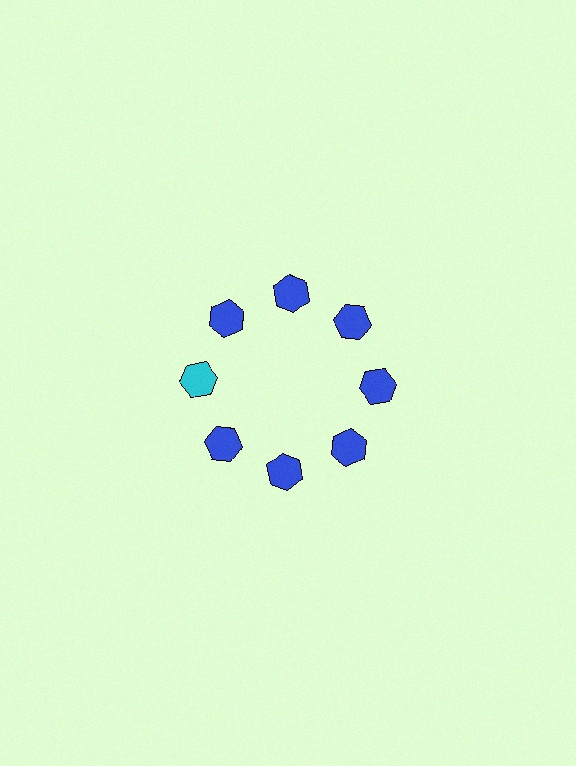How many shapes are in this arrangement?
There are 8 shapes arranged in a ring pattern.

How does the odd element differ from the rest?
It has a different color: cyan instead of blue.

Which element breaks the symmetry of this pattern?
The cyan hexagon at roughly the 9 o'clock position breaks the symmetry. All other shapes are blue hexagons.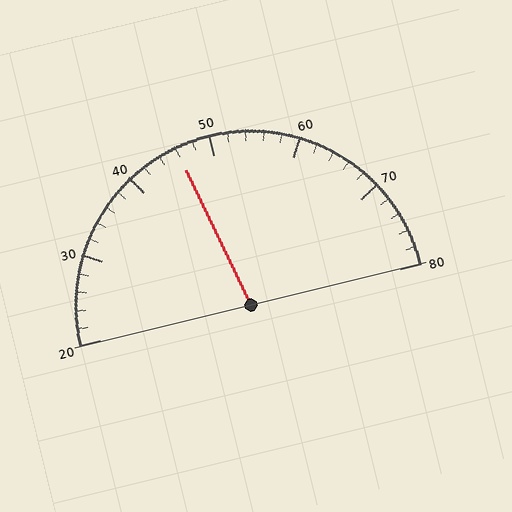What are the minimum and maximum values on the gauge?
The gauge ranges from 20 to 80.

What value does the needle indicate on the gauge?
The needle indicates approximately 46.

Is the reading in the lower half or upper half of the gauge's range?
The reading is in the lower half of the range (20 to 80).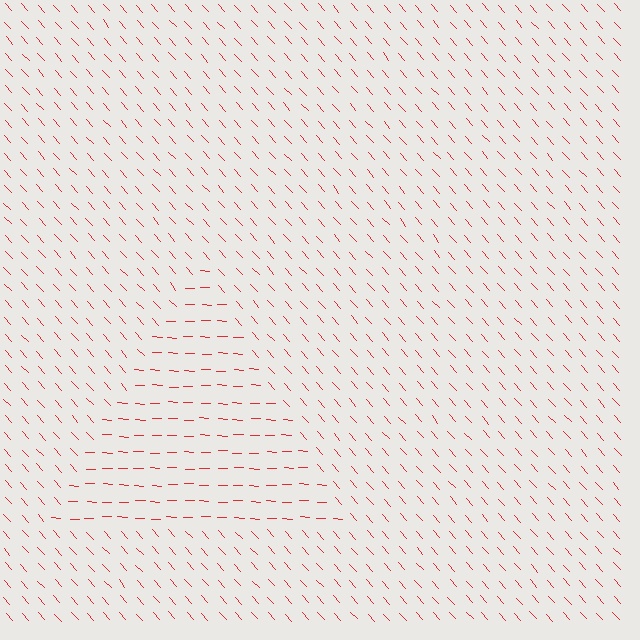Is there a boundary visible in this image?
Yes, there is a texture boundary formed by a change in line orientation.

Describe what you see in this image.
The image is filled with small red line segments. A triangle region in the image has lines oriented differently from the surrounding lines, creating a visible texture boundary.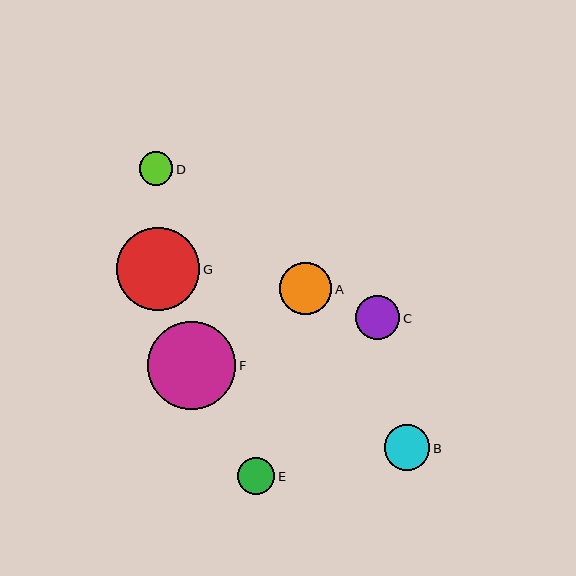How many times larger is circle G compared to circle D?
Circle G is approximately 2.5 times the size of circle D.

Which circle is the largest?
Circle F is the largest with a size of approximately 88 pixels.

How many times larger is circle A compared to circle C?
Circle A is approximately 1.2 times the size of circle C.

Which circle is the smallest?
Circle D is the smallest with a size of approximately 33 pixels.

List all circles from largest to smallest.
From largest to smallest: F, G, A, B, C, E, D.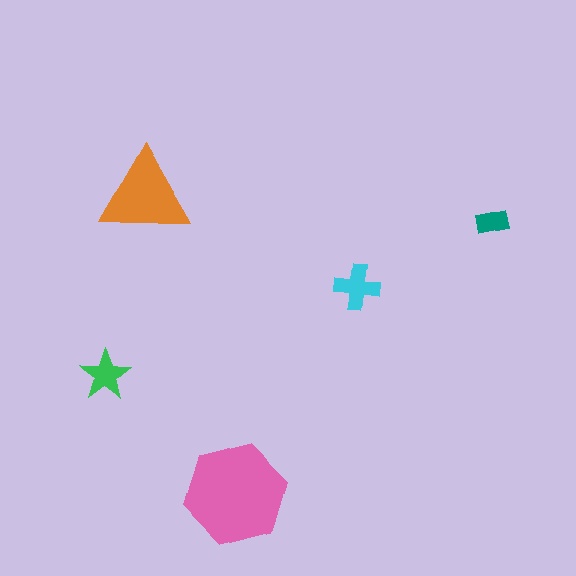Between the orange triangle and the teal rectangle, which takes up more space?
The orange triangle.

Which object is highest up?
The orange triangle is topmost.